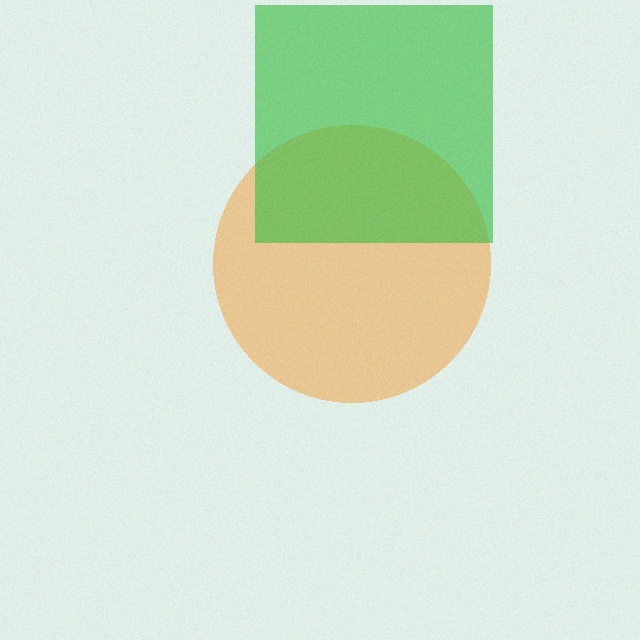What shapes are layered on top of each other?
The layered shapes are: an orange circle, a green square.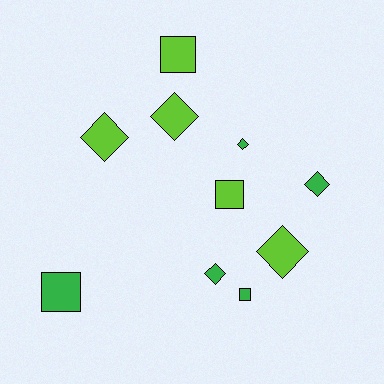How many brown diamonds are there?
There are no brown diamonds.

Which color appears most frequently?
Green, with 5 objects.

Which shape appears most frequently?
Diamond, with 6 objects.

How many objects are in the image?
There are 10 objects.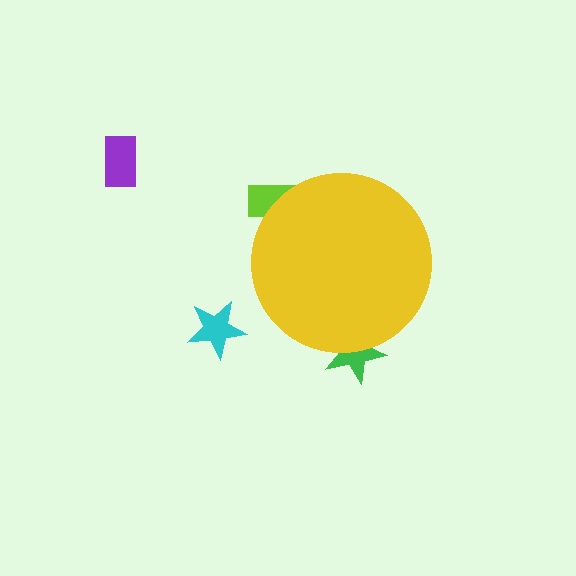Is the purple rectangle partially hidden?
No, the purple rectangle is fully visible.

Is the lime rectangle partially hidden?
Yes, the lime rectangle is partially hidden behind the yellow circle.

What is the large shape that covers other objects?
A yellow circle.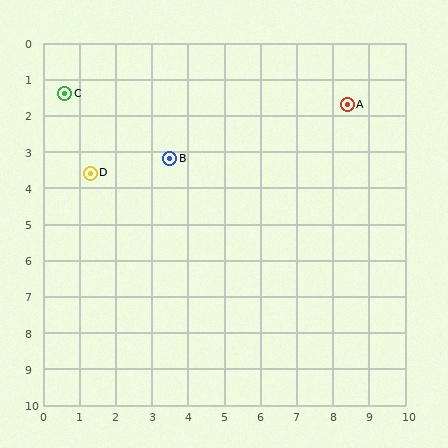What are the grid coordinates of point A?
Point A is at approximately (8.4, 1.7).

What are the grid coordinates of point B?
Point B is at approximately (3.5, 3.2).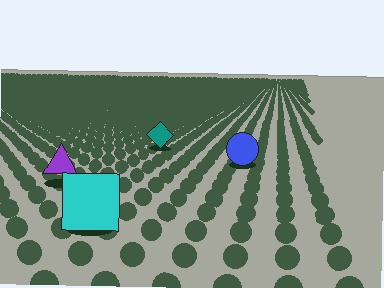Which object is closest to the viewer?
The cyan square is closest. The texture marks near it are larger and more spread out.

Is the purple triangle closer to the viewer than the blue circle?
Yes. The purple triangle is closer — you can tell from the texture gradient: the ground texture is coarser near it.